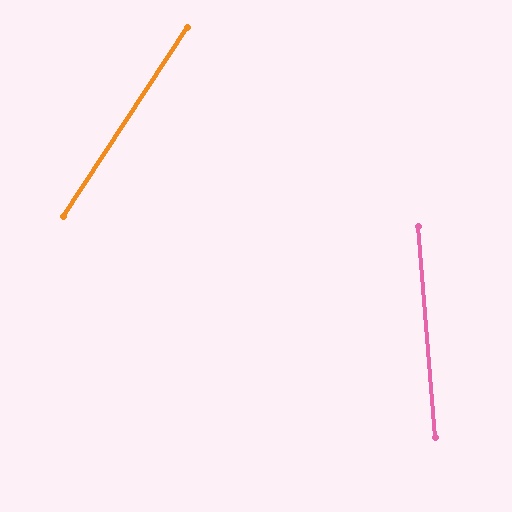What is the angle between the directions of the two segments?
Approximately 38 degrees.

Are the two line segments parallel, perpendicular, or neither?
Neither parallel nor perpendicular — they differ by about 38°.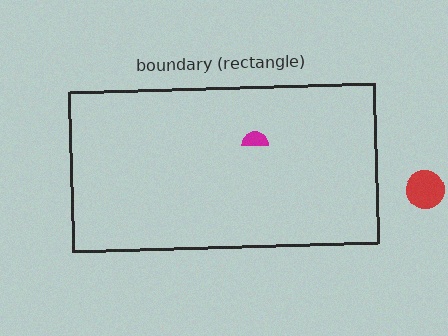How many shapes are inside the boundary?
1 inside, 1 outside.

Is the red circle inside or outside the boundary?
Outside.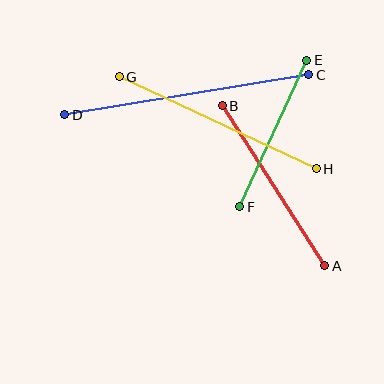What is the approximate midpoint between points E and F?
The midpoint is at approximately (273, 134) pixels.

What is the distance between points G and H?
The distance is approximately 218 pixels.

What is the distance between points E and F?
The distance is approximately 161 pixels.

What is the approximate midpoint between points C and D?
The midpoint is at approximately (187, 95) pixels.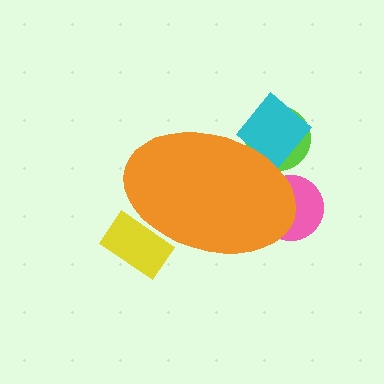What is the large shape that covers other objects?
An orange ellipse.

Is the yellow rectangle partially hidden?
Yes, the yellow rectangle is partially hidden behind the orange ellipse.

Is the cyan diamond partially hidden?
Yes, the cyan diamond is partially hidden behind the orange ellipse.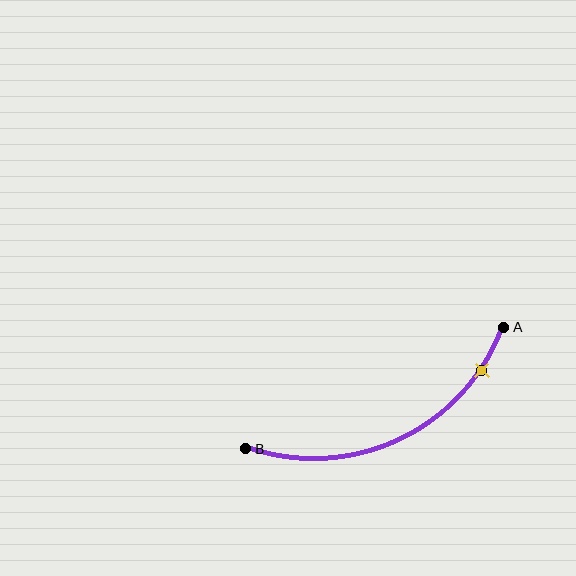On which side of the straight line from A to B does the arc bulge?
The arc bulges below the straight line connecting A and B.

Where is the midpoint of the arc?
The arc midpoint is the point on the curve farthest from the straight line joining A and B. It sits below that line.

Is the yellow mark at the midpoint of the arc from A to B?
No. The yellow mark lies on the arc but is closer to endpoint A. The arc midpoint would be at the point on the curve equidistant along the arc from both A and B.